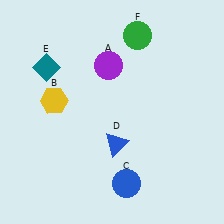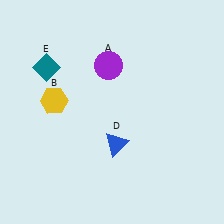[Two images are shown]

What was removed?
The blue circle (C), the green circle (F) were removed in Image 2.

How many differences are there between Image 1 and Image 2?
There are 2 differences between the two images.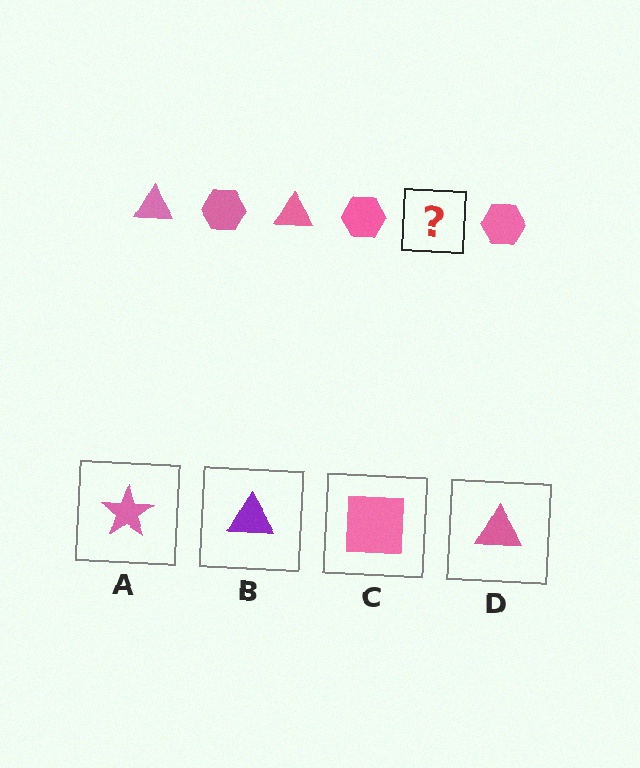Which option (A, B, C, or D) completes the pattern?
D.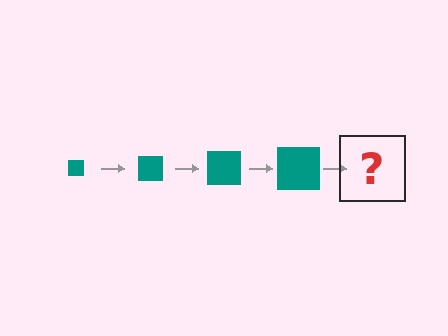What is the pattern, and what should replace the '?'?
The pattern is that the square gets progressively larger each step. The '?' should be a teal square, larger than the previous one.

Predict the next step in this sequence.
The next step is a teal square, larger than the previous one.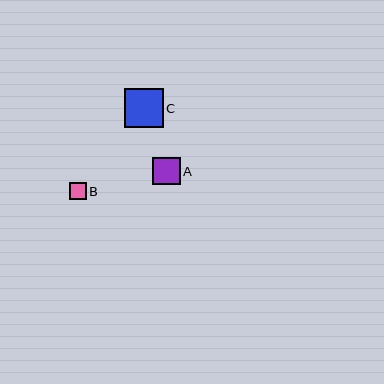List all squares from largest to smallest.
From largest to smallest: C, A, B.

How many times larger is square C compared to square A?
Square C is approximately 1.4 times the size of square A.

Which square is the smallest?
Square B is the smallest with a size of approximately 17 pixels.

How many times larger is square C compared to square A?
Square C is approximately 1.4 times the size of square A.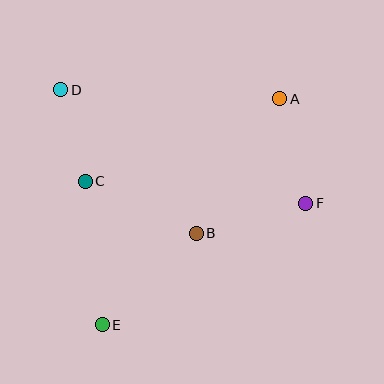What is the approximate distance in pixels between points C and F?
The distance between C and F is approximately 222 pixels.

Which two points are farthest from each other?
Points A and E are farthest from each other.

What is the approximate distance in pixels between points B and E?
The distance between B and E is approximately 131 pixels.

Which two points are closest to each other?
Points C and D are closest to each other.